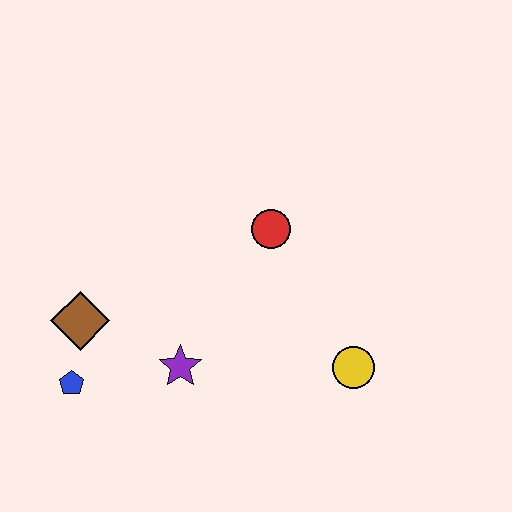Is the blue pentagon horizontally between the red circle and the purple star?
No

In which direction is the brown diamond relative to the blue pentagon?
The brown diamond is above the blue pentagon.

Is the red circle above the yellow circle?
Yes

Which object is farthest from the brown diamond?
The yellow circle is farthest from the brown diamond.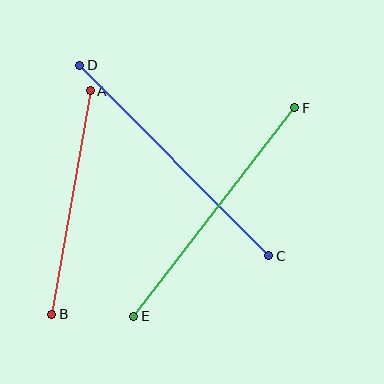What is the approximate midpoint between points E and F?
The midpoint is at approximately (214, 212) pixels.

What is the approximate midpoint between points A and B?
The midpoint is at approximately (71, 203) pixels.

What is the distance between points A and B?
The distance is approximately 227 pixels.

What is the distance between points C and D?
The distance is approximately 268 pixels.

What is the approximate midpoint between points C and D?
The midpoint is at approximately (174, 161) pixels.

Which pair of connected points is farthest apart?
Points C and D are farthest apart.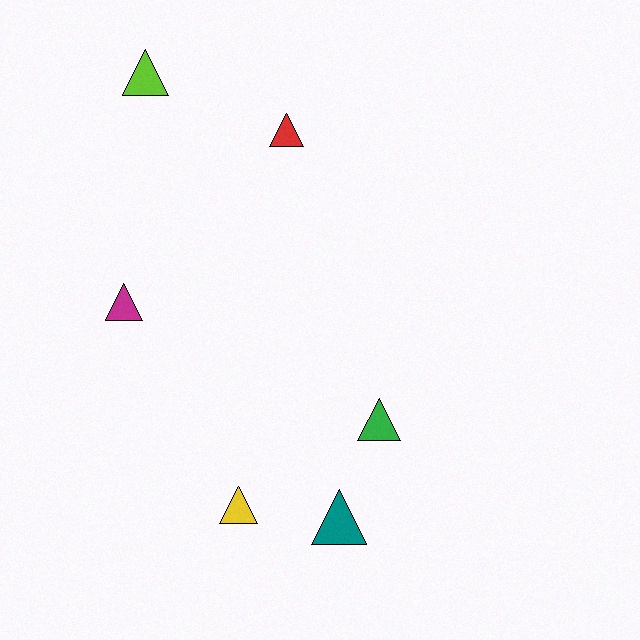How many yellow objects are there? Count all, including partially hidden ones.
There is 1 yellow object.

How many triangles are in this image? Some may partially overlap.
There are 6 triangles.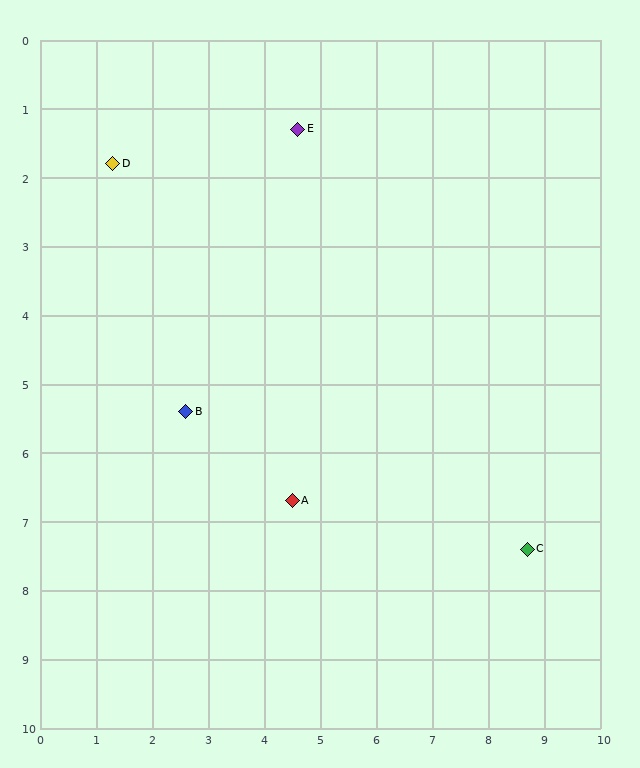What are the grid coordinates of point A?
Point A is at approximately (4.5, 6.7).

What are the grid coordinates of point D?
Point D is at approximately (1.3, 1.8).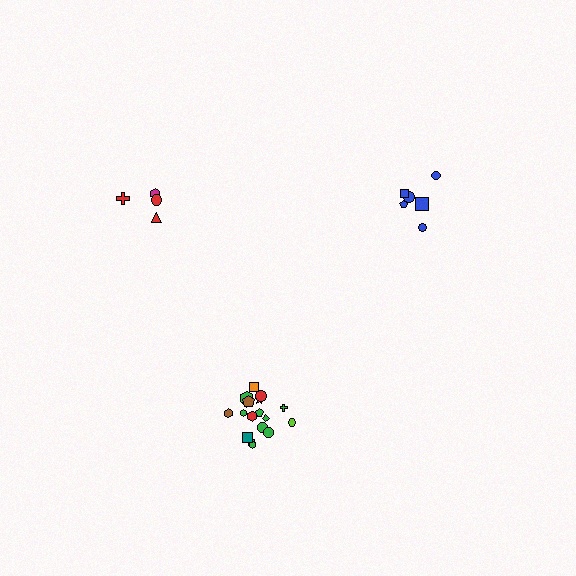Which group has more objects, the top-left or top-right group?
The top-right group.